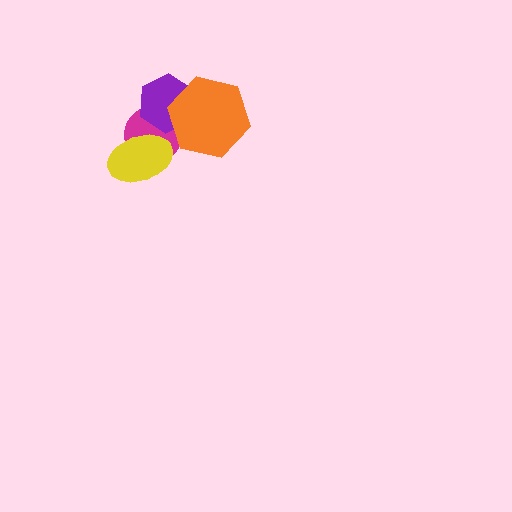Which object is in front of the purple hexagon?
The orange hexagon is in front of the purple hexagon.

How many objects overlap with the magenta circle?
3 objects overlap with the magenta circle.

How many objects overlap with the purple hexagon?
2 objects overlap with the purple hexagon.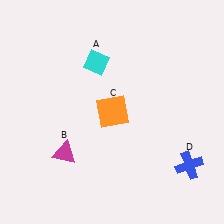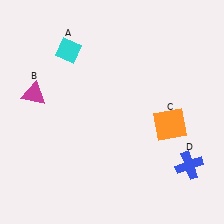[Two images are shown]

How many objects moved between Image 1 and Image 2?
3 objects moved between the two images.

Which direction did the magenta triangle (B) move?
The magenta triangle (B) moved up.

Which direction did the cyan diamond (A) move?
The cyan diamond (A) moved left.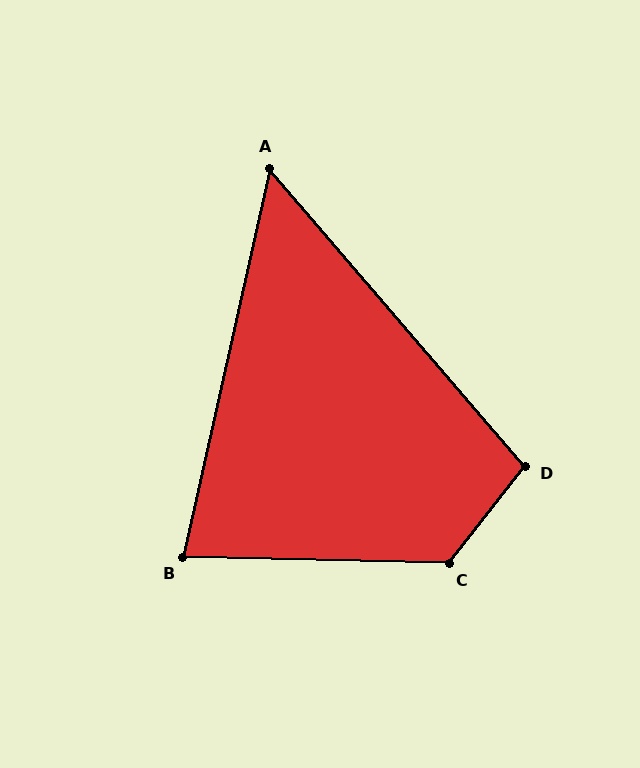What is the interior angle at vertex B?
Approximately 79 degrees (acute).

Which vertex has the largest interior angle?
C, at approximately 127 degrees.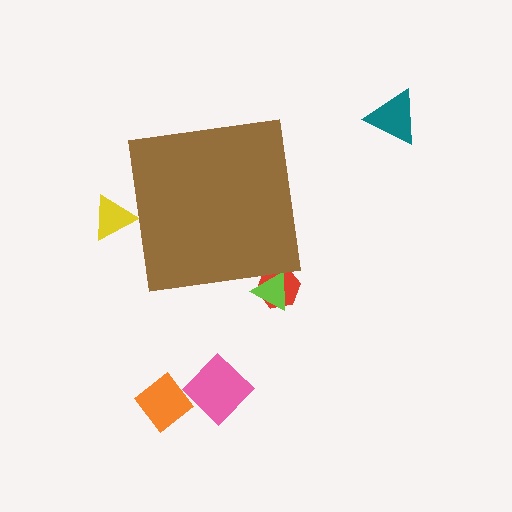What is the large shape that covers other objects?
A brown square.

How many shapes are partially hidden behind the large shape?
3 shapes are partially hidden.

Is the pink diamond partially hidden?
No, the pink diamond is fully visible.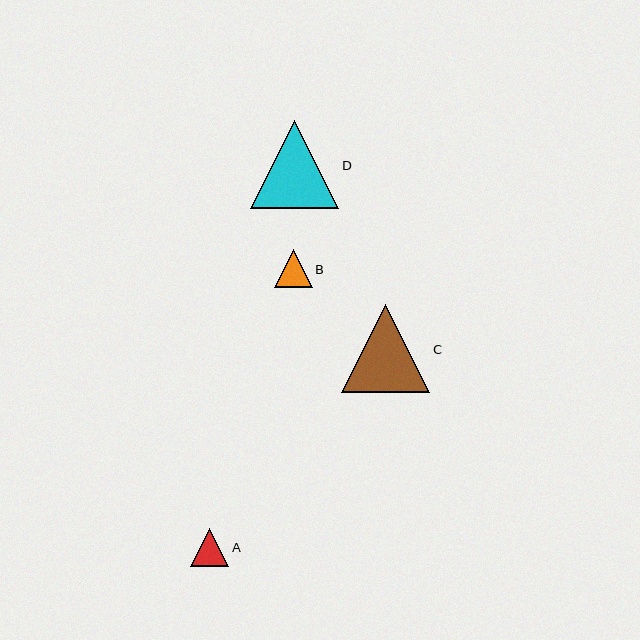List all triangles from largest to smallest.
From largest to smallest: D, C, A, B.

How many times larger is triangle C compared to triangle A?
Triangle C is approximately 2.3 times the size of triangle A.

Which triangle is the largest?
Triangle D is the largest with a size of approximately 89 pixels.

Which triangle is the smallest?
Triangle B is the smallest with a size of approximately 38 pixels.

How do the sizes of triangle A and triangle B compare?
Triangle A and triangle B are approximately the same size.